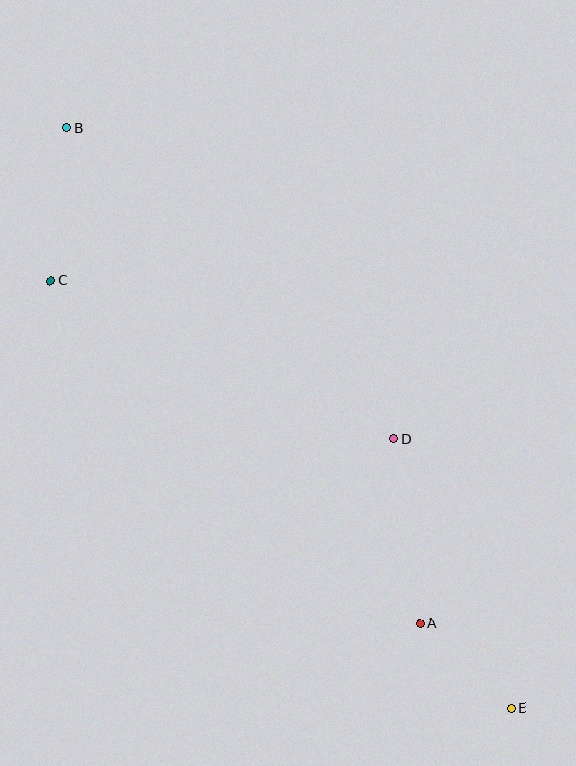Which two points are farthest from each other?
Points B and E are farthest from each other.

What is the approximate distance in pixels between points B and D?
The distance between B and D is approximately 451 pixels.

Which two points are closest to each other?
Points A and E are closest to each other.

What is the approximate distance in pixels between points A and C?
The distance between A and C is approximately 503 pixels.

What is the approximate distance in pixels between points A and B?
The distance between A and B is approximately 608 pixels.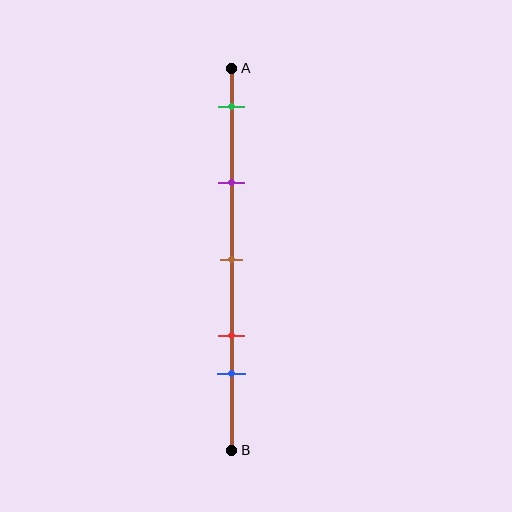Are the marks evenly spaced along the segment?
No, the marks are not evenly spaced.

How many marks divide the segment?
There are 5 marks dividing the segment.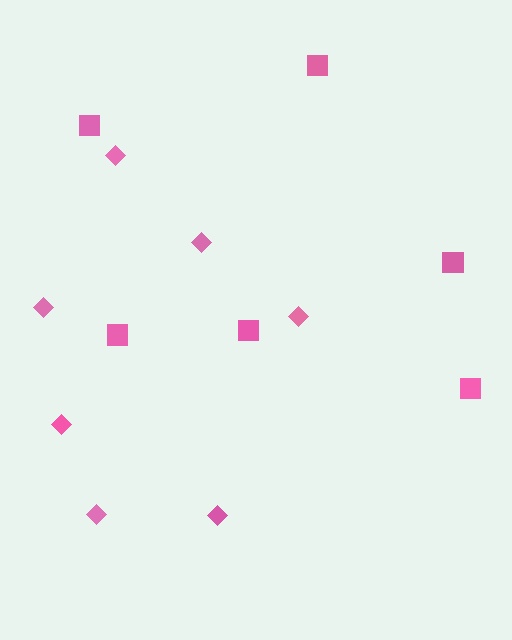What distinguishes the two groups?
There are 2 groups: one group of diamonds (7) and one group of squares (6).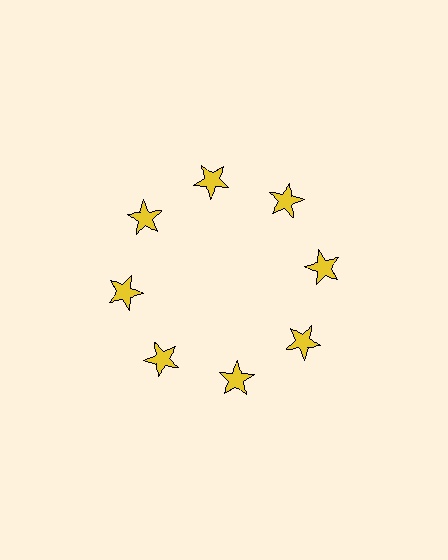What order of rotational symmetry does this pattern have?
This pattern has 8-fold rotational symmetry.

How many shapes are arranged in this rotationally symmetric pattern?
There are 8 shapes, arranged in 8 groups of 1.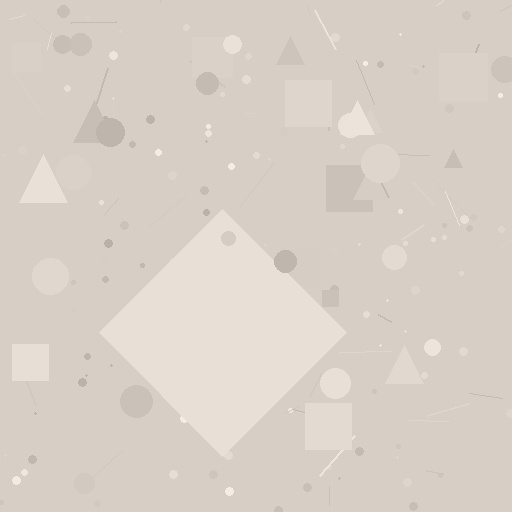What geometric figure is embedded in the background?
A diamond is embedded in the background.